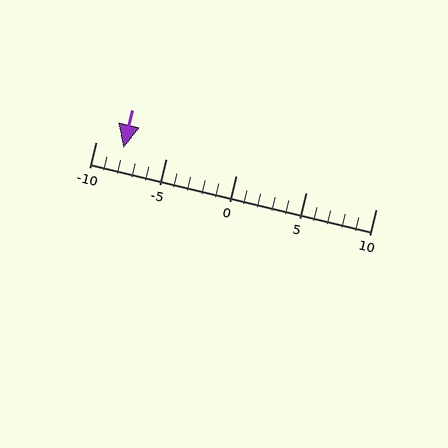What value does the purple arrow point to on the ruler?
The purple arrow points to approximately -8.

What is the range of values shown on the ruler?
The ruler shows values from -10 to 10.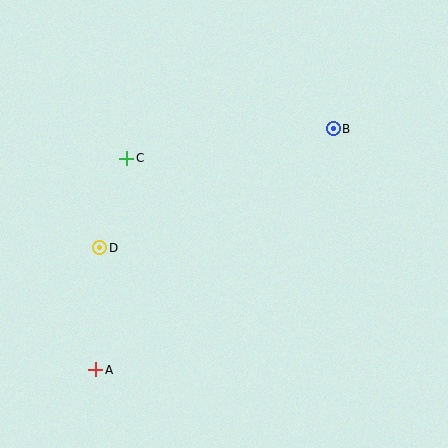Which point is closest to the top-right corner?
Point B is closest to the top-right corner.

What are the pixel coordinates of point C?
Point C is at (127, 158).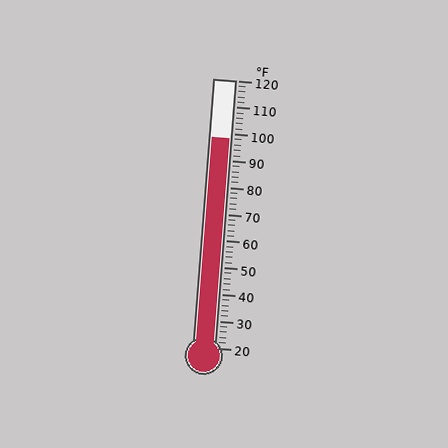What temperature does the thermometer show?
The thermometer shows approximately 98°F.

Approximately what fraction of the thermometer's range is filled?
The thermometer is filled to approximately 80% of its range.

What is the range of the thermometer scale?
The thermometer scale ranges from 20°F to 120°F.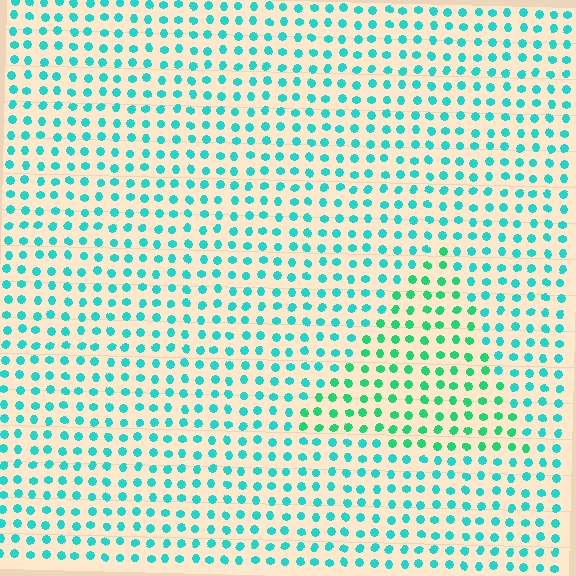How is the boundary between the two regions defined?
The boundary is defined purely by a slight shift in hue (about 28 degrees). Spacing, size, and orientation are identical on both sides.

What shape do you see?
I see a triangle.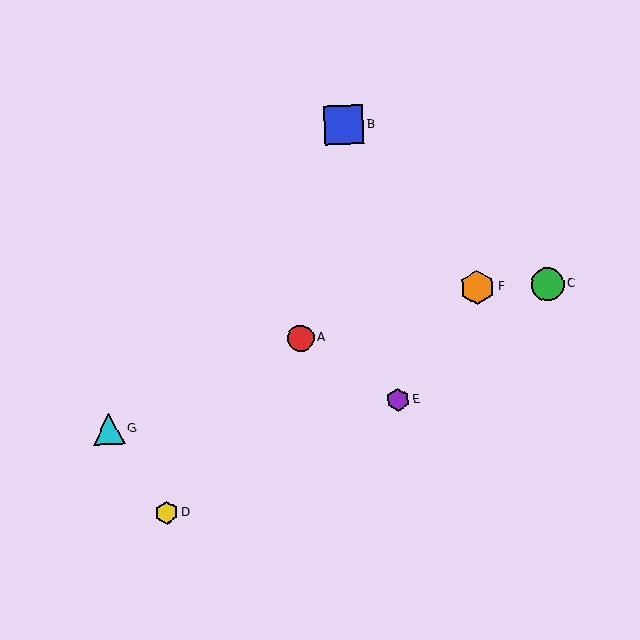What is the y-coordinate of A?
Object A is at y≈338.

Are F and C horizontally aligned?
Yes, both are at y≈287.